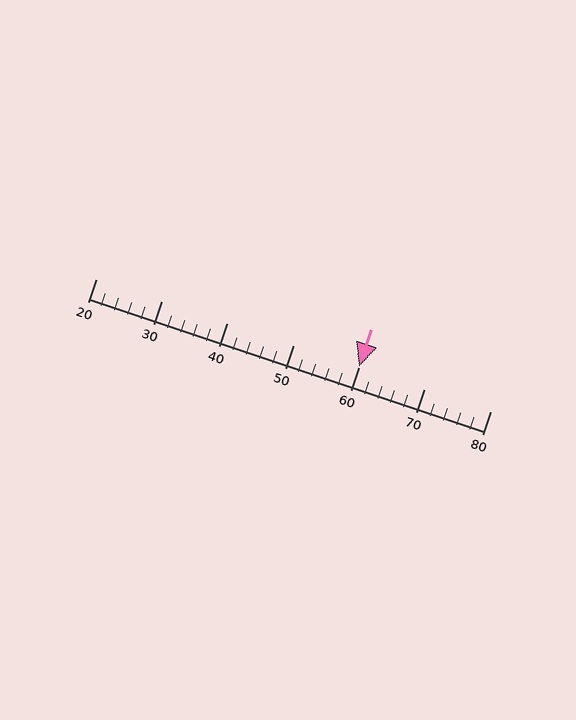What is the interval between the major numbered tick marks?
The major tick marks are spaced 10 units apart.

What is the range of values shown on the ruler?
The ruler shows values from 20 to 80.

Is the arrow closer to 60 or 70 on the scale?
The arrow is closer to 60.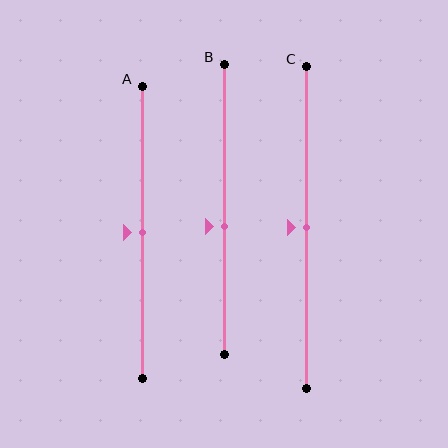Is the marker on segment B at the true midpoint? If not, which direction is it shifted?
No, the marker on segment B is shifted downward by about 6% of the segment length.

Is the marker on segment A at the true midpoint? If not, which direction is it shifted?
Yes, the marker on segment A is at the true midpoint.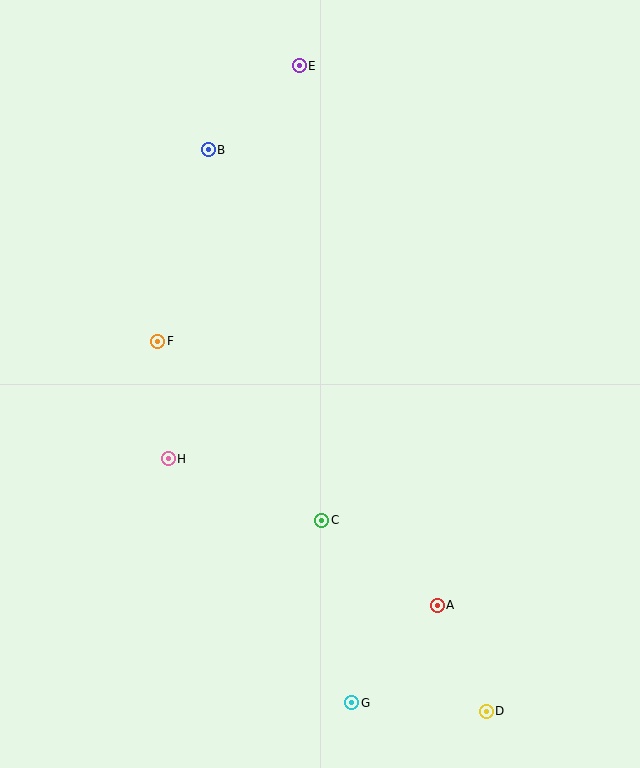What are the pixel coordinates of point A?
Point A is at (437, 605).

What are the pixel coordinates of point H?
Point H is at (168, 459).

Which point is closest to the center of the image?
Point C at (322, 520) is closest to the center.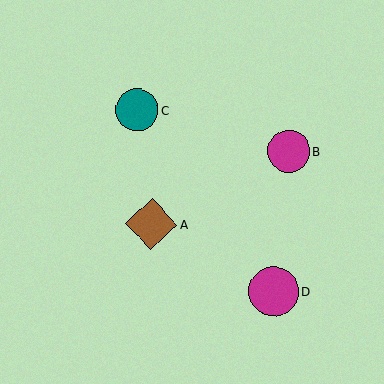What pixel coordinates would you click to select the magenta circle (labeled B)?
Click at (288, 151) to select the magenta circle B.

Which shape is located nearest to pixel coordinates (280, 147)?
The magenta circle (labeled B) at (288, 151) is nearest to that location.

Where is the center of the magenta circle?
The center of the magenta circle is at (274, 291).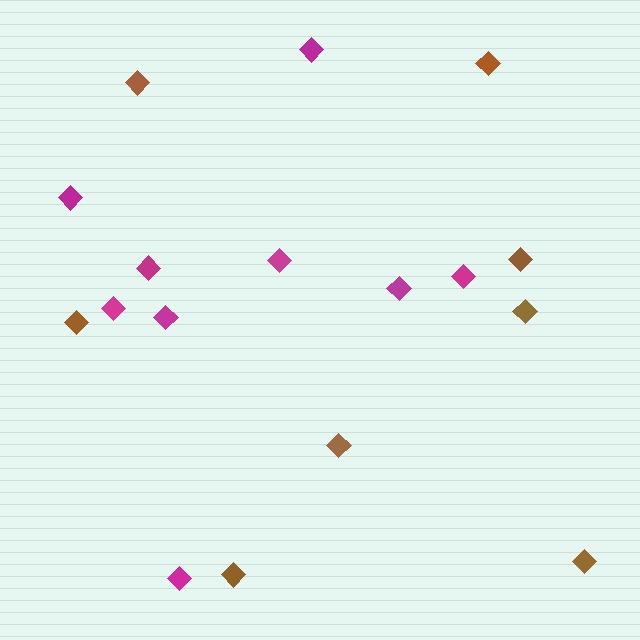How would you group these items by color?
There are 2 groups: one group of brown diamonds (8) and one group of magenta diamonds (9).